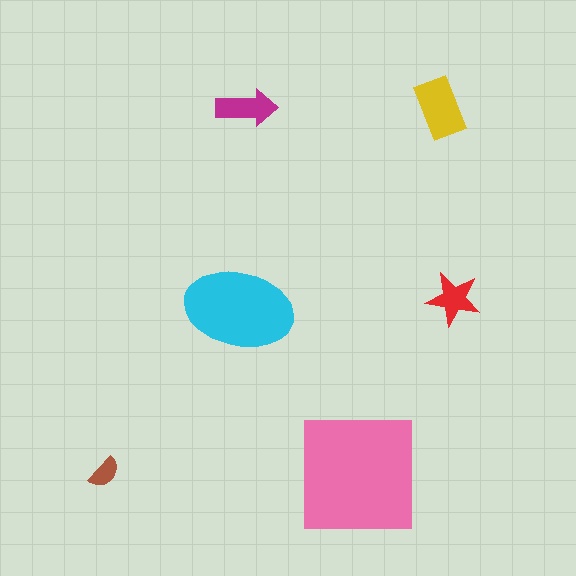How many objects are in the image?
There are 6 objects in the image.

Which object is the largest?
The pink square.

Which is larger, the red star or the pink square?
The pink square.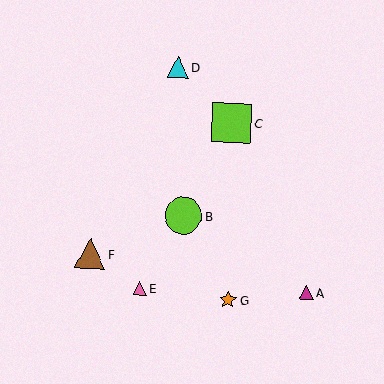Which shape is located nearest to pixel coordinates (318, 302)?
The magenta triangle (labeled A) at (306, 292) is nearest to that location.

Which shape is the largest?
The lime square (labeled C) is the largest.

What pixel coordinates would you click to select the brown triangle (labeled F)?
Click at (90, 254) to select the brown triangle F.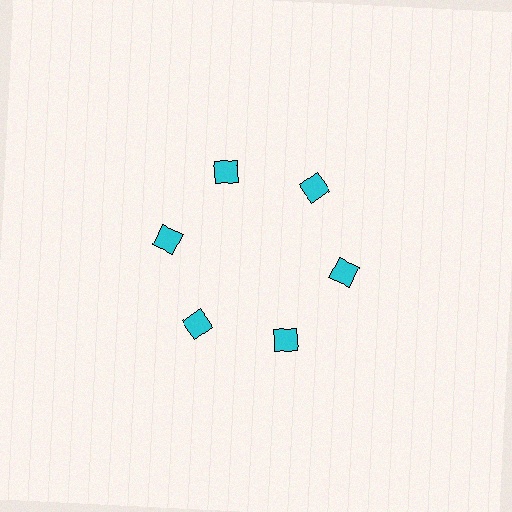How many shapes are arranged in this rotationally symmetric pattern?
There are 6 shapes, arranged in 6 groups of 1.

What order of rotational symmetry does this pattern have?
This pattern has 6-fold rotational symmetry.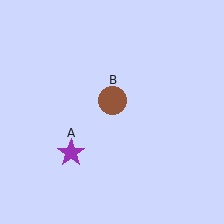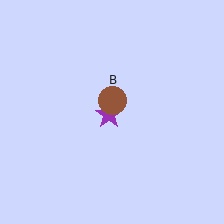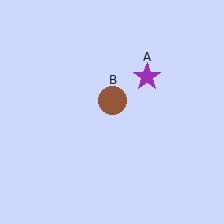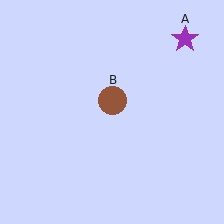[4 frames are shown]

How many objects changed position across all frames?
1 object changed position: purple star (object A).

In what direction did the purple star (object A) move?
The purple star (object A) moved up and to the right.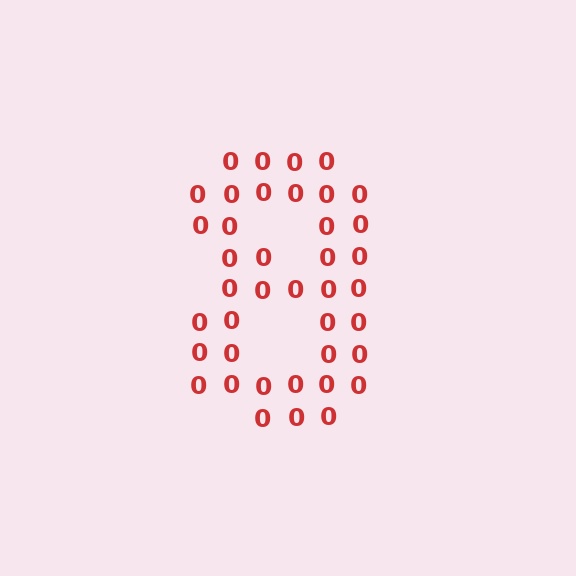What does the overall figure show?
The overall figure shows the digit 8.